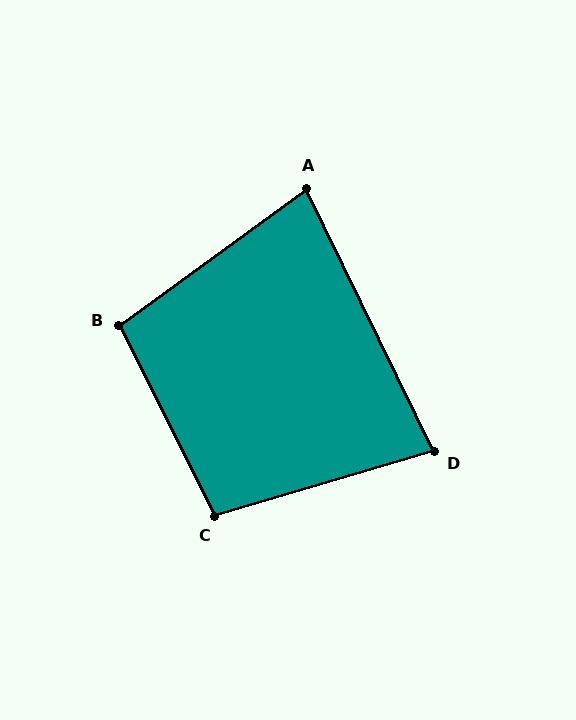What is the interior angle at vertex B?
Approximately 100 degrees (obtuse).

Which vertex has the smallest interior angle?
A, at approximately 80 degrees.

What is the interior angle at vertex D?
Approximately 80 degrees (acute).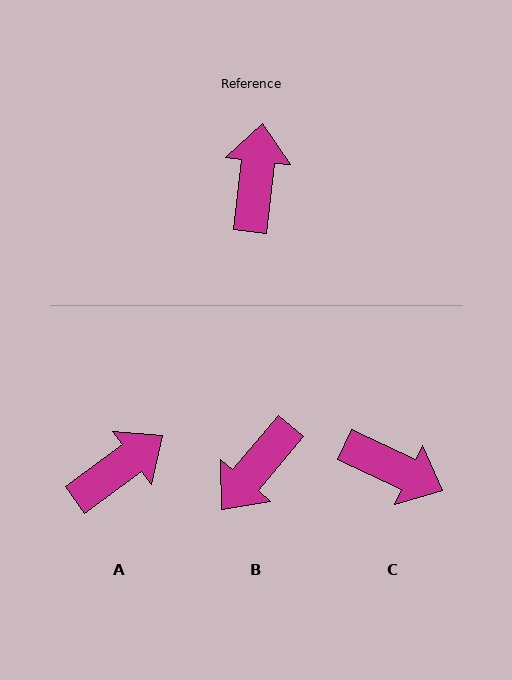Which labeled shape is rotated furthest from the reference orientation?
B, about 146 degrees away.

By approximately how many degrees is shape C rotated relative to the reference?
Approximately 109 degrees clockwise.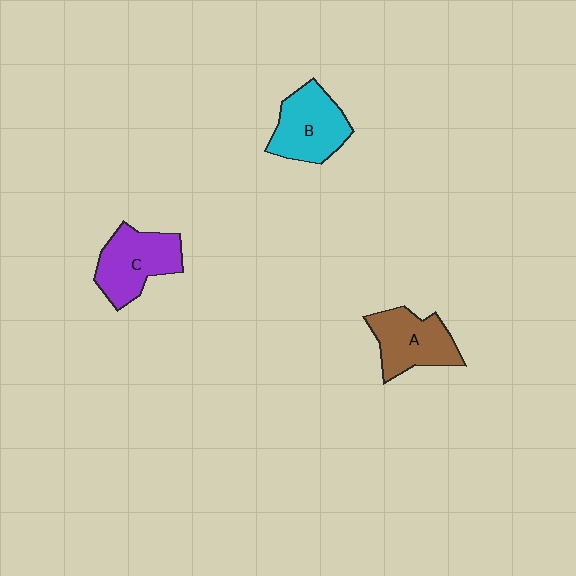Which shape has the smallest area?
Shape A (brown).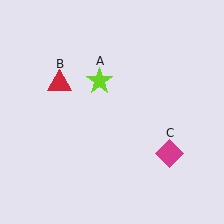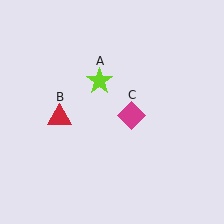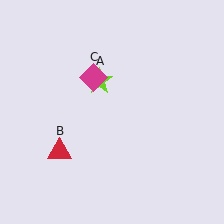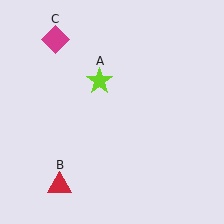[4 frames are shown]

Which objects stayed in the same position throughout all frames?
Lime star (object A) remained stationary.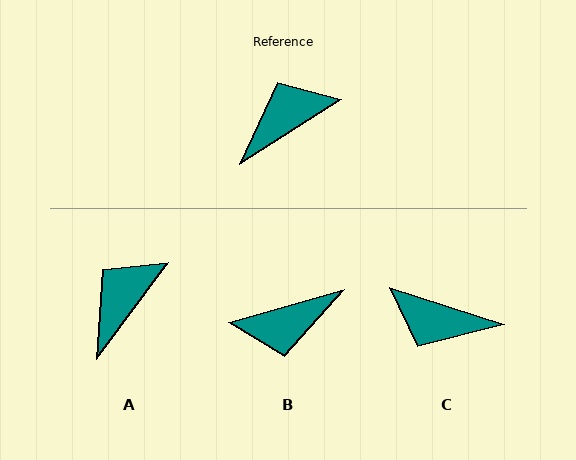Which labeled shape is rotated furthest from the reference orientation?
B, about 164 degrees away.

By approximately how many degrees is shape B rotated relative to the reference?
Approximately 164 degrees counter-clockwise.